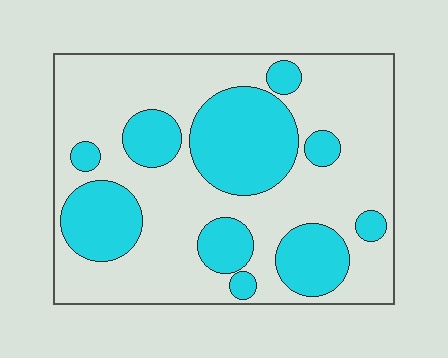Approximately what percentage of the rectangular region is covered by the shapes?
Approximately 35%.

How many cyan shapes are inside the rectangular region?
10.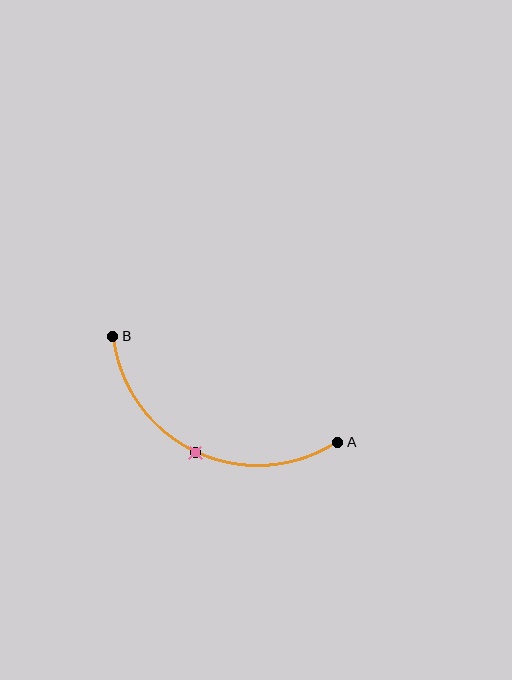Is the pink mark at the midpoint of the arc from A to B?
Yes. The pink mark lies on the arc at equal arc-length from both A and B — it is the arc midpoint.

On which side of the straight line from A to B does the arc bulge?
The arc bulges below the straight line connecting A and B.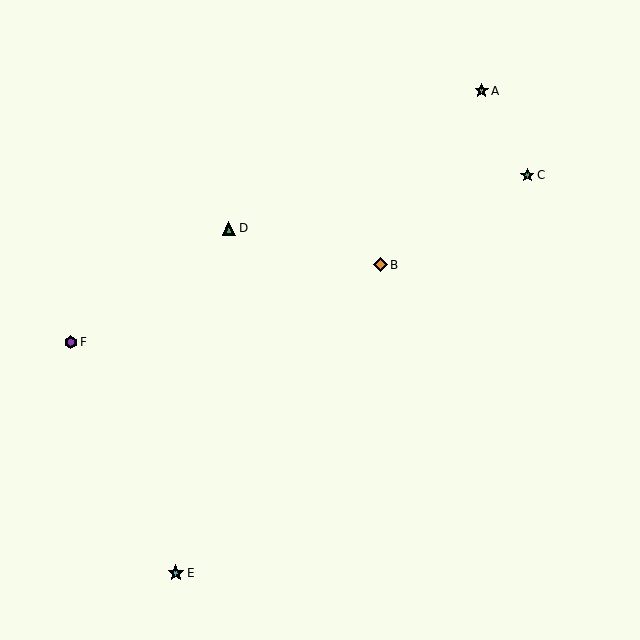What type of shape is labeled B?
Shape B is an orange diamond.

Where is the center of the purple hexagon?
The center of the purple hexagon is at (71, 342).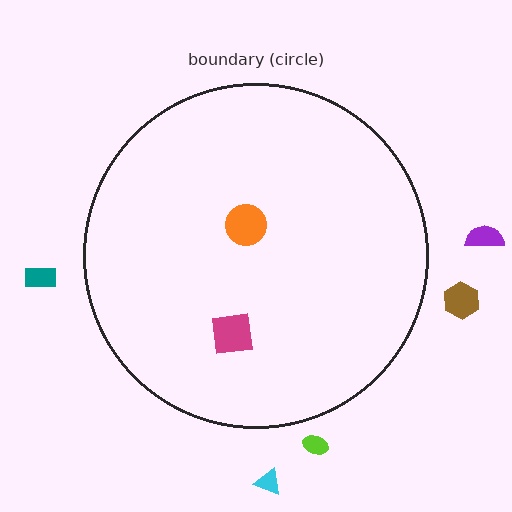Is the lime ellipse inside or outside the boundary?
Outside.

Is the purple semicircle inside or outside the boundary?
Outside.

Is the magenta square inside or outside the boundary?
Inside.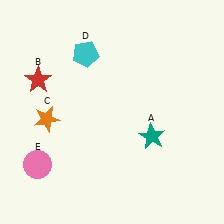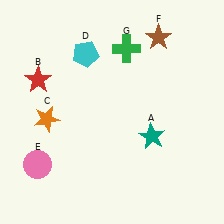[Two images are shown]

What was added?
A brown star (F), a green cross (G) were added in Image 2.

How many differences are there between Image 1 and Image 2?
There are 2 differences between the two images.